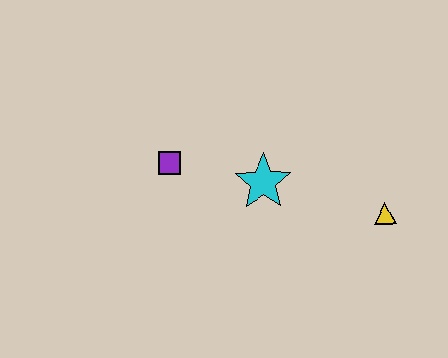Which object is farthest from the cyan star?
The yellow triangle is farthest from the cyan star.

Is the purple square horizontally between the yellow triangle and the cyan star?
No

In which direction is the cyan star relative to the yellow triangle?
The cyan star is to the left of the yellow triangle.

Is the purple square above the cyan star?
Yes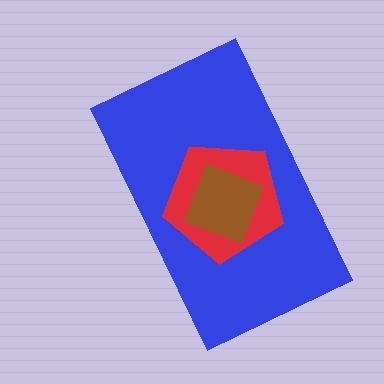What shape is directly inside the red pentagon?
The brown diamond.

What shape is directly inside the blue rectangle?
The red pentagon.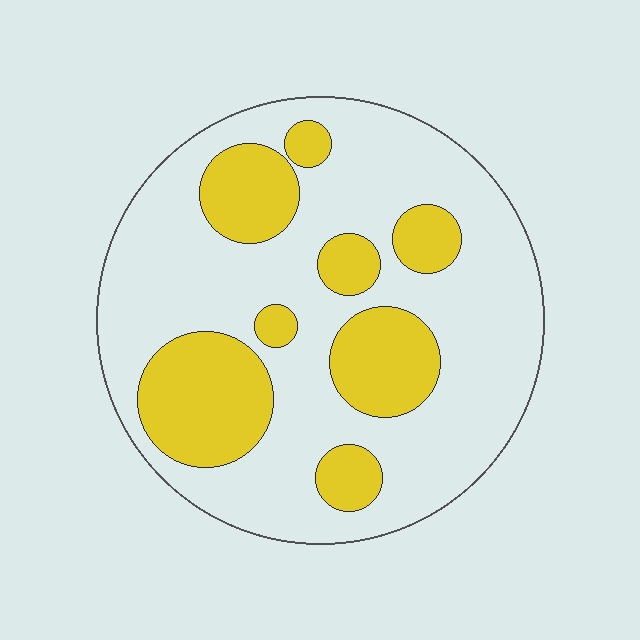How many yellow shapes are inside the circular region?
8.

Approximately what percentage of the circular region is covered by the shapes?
Approximately 30%.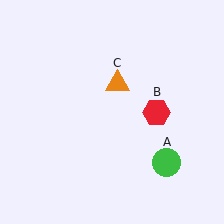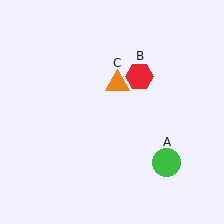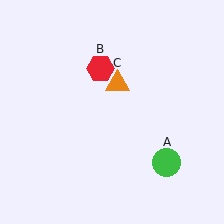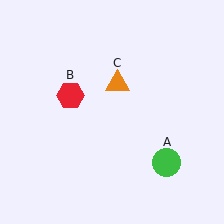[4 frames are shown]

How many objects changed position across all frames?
1 object changed position: red hexagon (object B).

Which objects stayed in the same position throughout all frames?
Green circle (object A) and orange triangle (object C) remained stationary.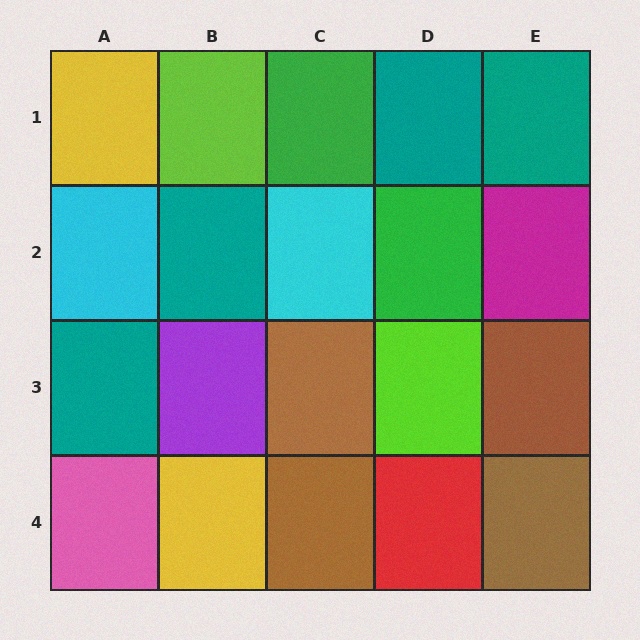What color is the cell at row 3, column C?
Brown.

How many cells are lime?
2 cells are lime.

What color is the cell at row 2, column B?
Teal.